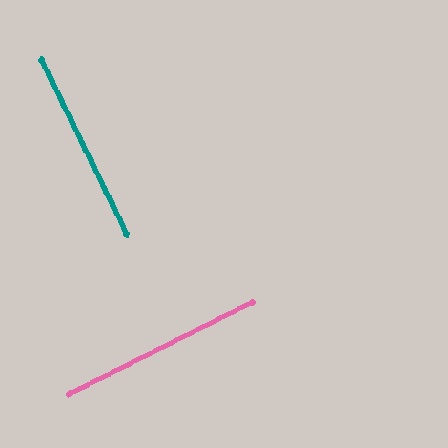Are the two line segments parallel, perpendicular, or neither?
Perpendicular — they meet at approximately 89°.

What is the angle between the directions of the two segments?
Approximately 89 degrees.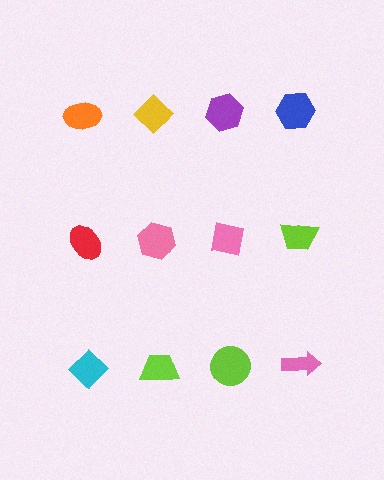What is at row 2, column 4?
A lime trapezoid.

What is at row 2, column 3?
A pink square.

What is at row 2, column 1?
A red ellipse.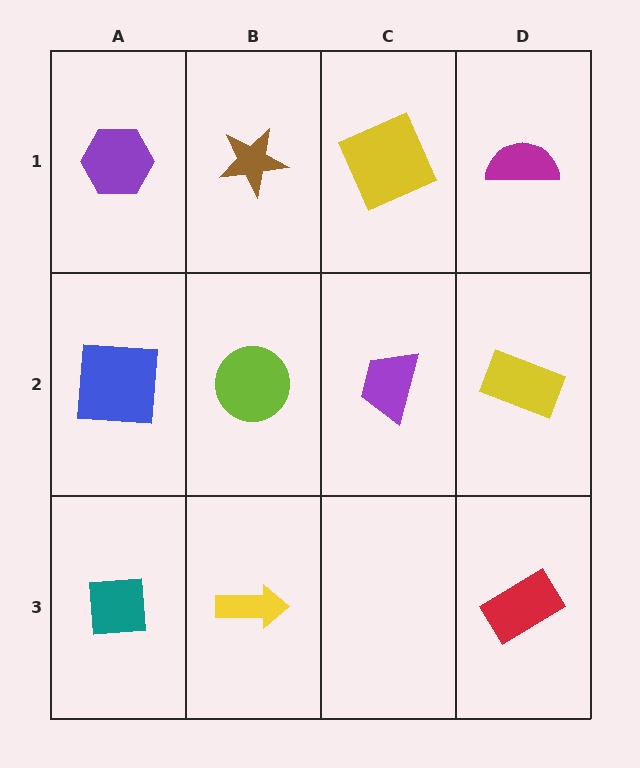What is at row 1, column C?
A yellow square.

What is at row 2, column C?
A purple trapezoid.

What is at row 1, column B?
A brown star.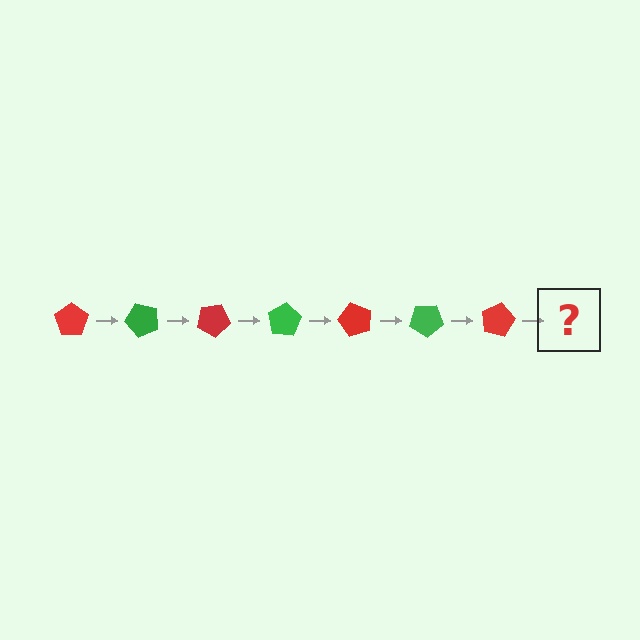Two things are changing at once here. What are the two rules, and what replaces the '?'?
The two rules are that it rotates 50 degrees each step and the color cycles through red and green. The '?' should be a green pentagon, rotated 350 degrees from the start.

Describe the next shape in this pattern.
It should be a green pentagon, rotated 350 degrees from the start.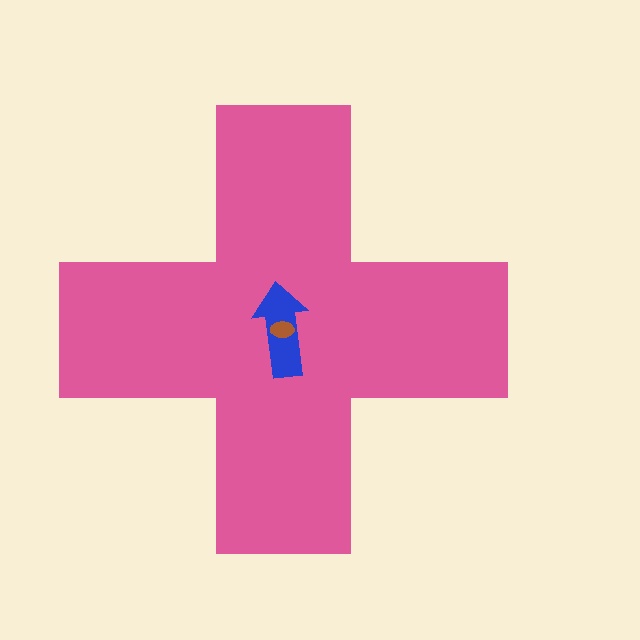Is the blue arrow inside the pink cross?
Yes.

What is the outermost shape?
The pink cross.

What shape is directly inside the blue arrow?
The brown ellipse.